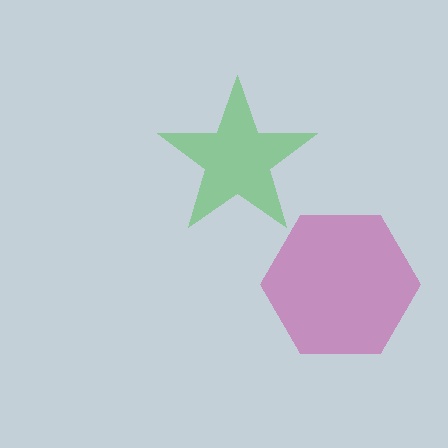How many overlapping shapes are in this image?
There are 2 overlapping shapes in the image.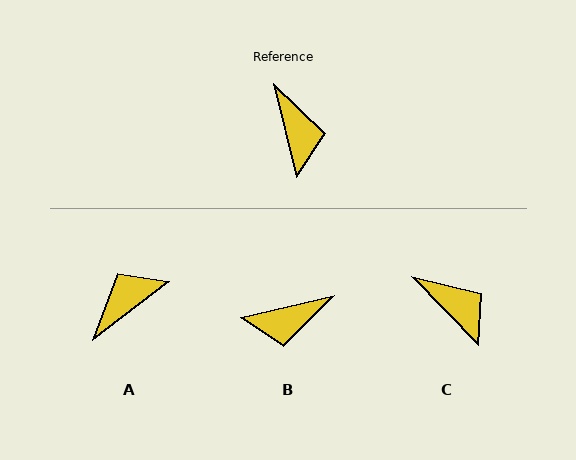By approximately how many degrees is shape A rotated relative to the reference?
Approximately 113 degrees counter-clockwise.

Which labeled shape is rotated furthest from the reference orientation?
A, about 113 degrees away.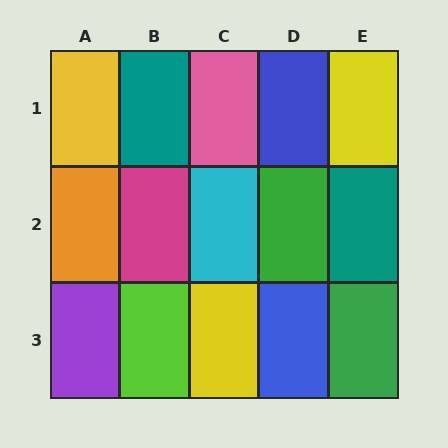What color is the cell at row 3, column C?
Yellow.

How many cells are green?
2 cells are green.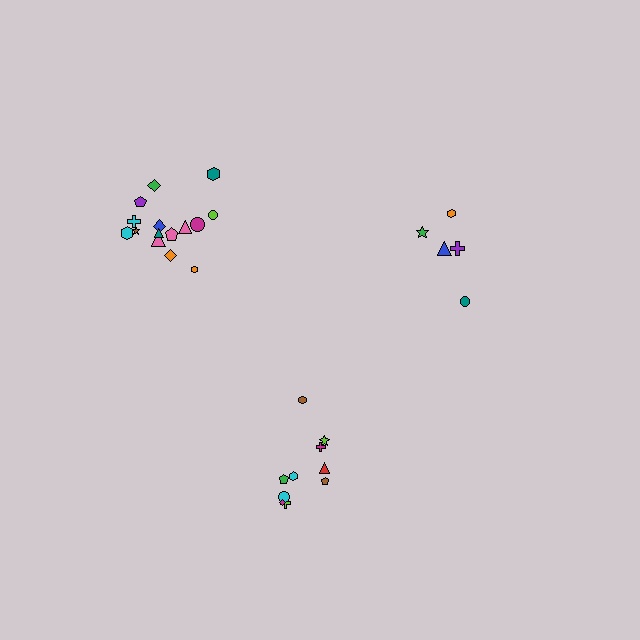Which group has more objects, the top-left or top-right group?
The top-left group.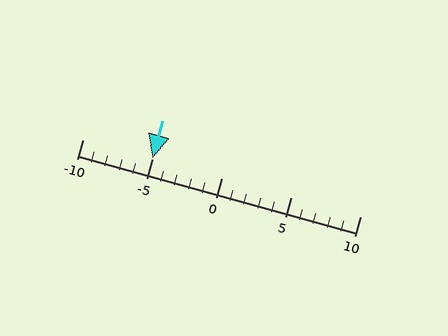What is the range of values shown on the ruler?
The ruler shows values from -10 to 10.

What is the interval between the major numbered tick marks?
The major tick marks are spaced 5 units apart.